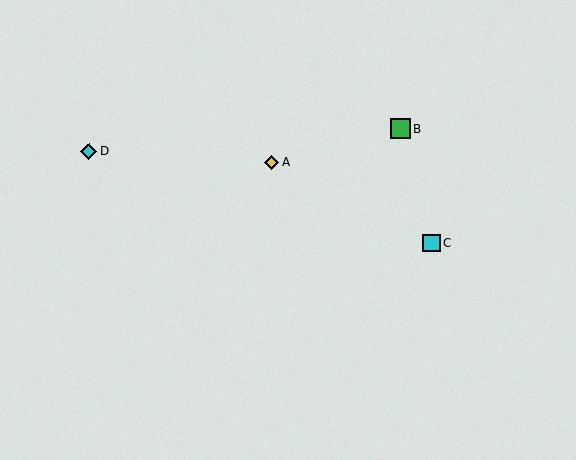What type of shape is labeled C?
Shape C is a cyan square.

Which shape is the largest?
The green square (labeled B) is the largest.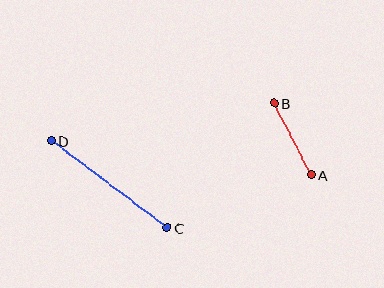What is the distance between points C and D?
The distance is approximately 145 pixels.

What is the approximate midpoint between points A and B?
The midpoint is at approximately (293, 139) pixels.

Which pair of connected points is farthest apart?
Points C and D are farthest apart.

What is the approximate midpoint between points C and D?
The midpoint is at approximately (109, 184) pixels.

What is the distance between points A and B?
The distance is approximately 80 pixels.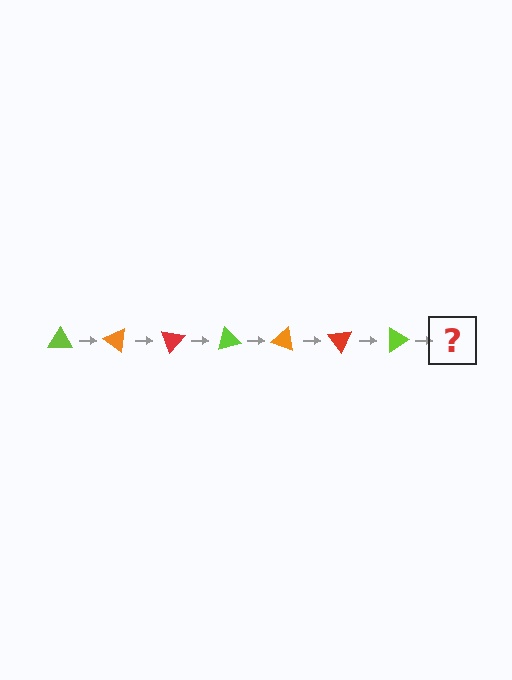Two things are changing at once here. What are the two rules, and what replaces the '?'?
The two rules are that it rotates 35 degrees each step and the color cycles through lime, orange, and red. The '?' should be an orange triangle, rotated 245 degrees from the start.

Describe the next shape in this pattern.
It should be an orange triangle, rotated 245 degrees from the start.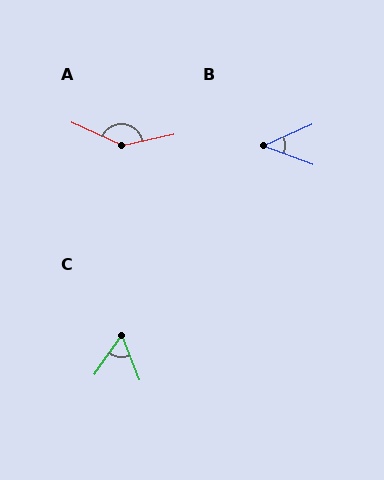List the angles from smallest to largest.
B (44°), C (57°), A (143°).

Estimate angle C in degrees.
Approximately 57 degrees.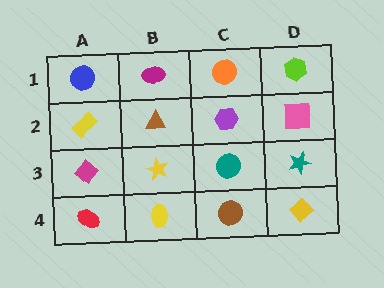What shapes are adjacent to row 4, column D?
A teal star (row 3, column D), a brown circle (row 4, column C).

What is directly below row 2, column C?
A teal circle.